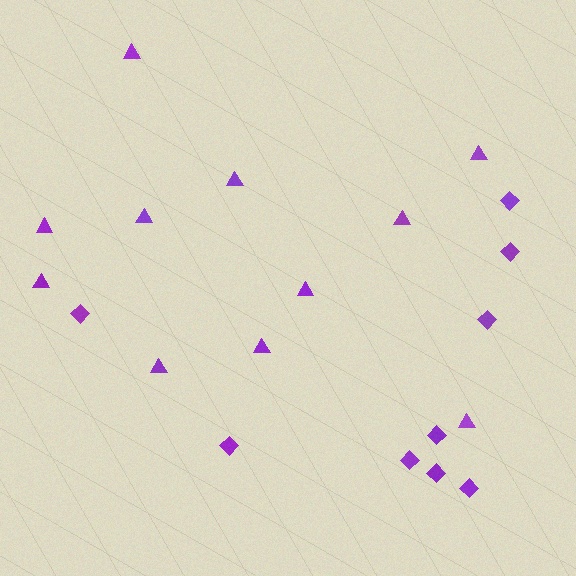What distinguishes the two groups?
There are 2 groups: one group of triangles (11) and one group of diamonds (9).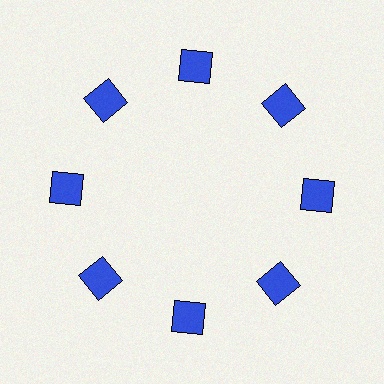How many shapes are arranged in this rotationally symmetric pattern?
There are 8 shapes, arranged in 8 groups of 1.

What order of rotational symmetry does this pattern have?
This pattern has 8-fold rotational symmetry.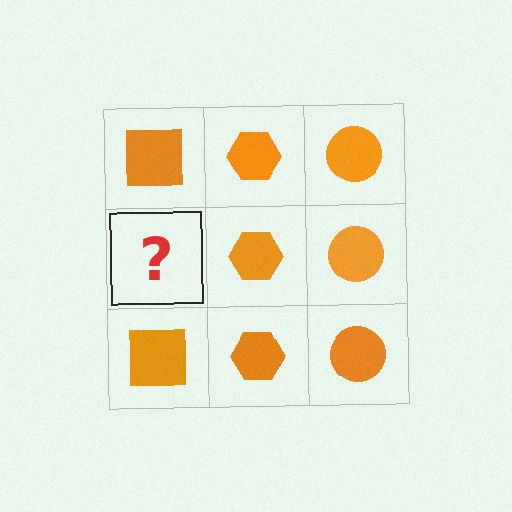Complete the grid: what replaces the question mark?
The question mark should be replaced with an orange square.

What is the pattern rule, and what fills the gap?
The rule is that each column has a consistent shape. The gap should be filled with an orange square.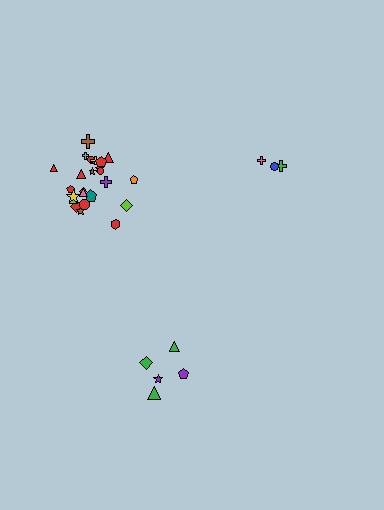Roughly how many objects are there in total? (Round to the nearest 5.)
Roughly 35 objects in total.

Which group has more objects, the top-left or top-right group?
The top-left group.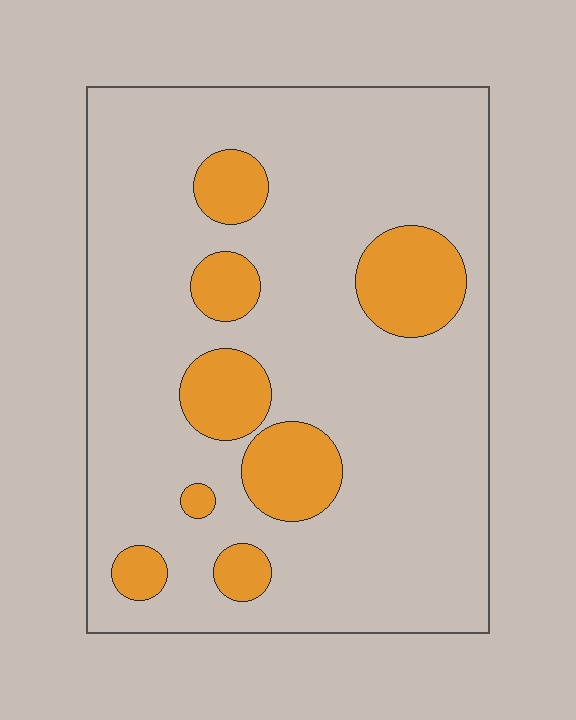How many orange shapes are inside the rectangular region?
8.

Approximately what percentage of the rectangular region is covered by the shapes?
Approximately 20%.